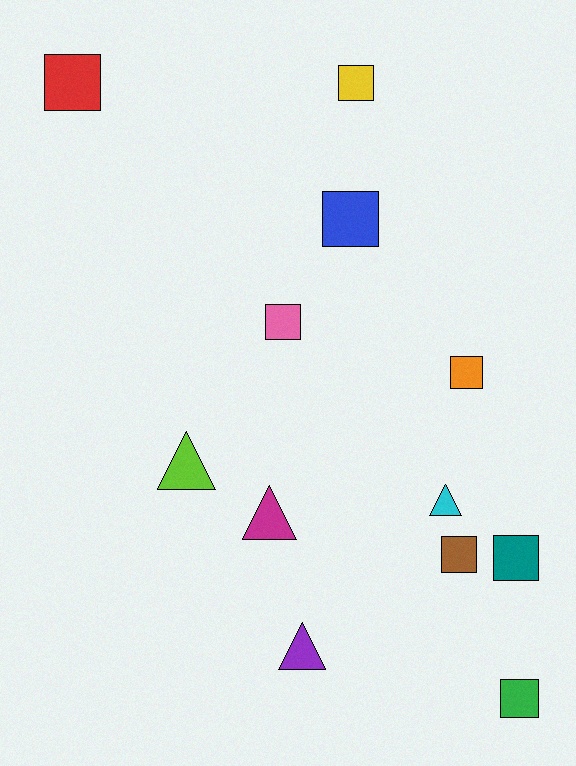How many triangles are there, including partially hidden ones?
There are 4 triangles.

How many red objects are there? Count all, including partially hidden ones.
There is 1 red object.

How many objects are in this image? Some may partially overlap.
There are 12 objects.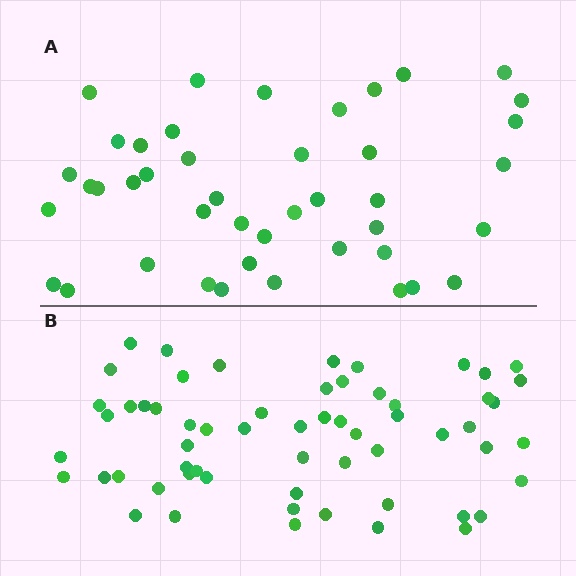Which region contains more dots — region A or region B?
Region B (the bottom region) has more dots.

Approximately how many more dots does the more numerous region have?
Region B has approximately 15 more dots than region A.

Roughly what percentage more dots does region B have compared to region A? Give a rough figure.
About 40% more.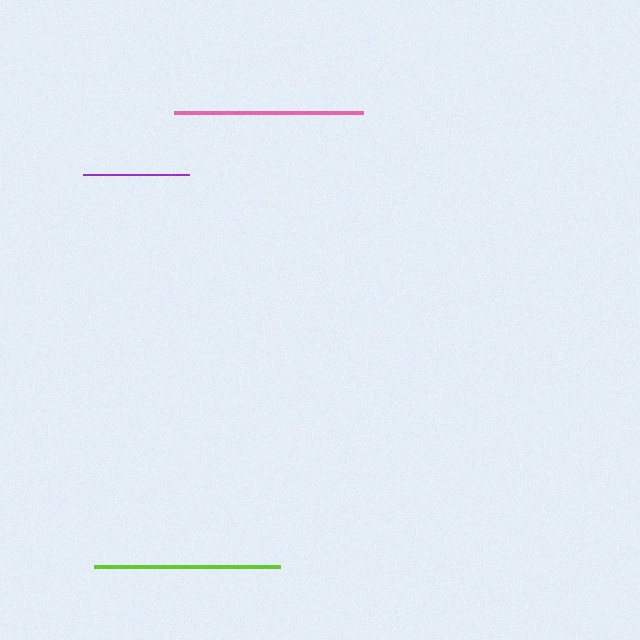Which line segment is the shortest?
The purple line is the shortest at approximately 106 pixels.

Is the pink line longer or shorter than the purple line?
The pink line is longer than the purple line.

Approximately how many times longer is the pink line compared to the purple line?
The pink line is approximately 1.8 times the length of the purple line.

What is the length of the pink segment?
The pink segment is approximately 189 pixels long.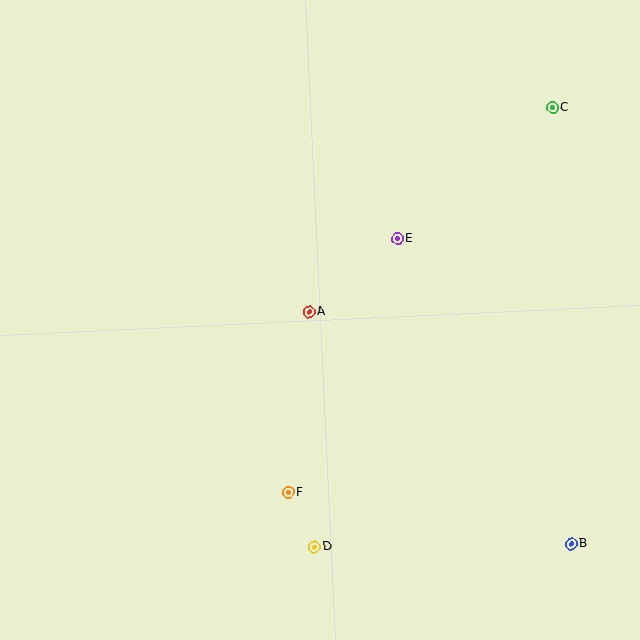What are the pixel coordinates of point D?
Point D is at (314, 547).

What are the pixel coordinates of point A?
Point A is at (309, 312).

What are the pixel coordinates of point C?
Point C is at (553, 107).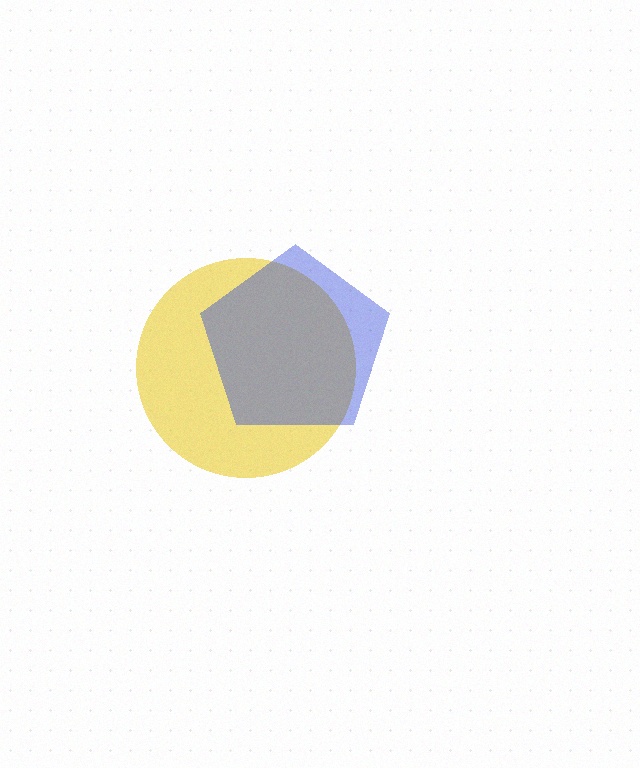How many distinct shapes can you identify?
There are 2 distinct shapes: a yellow circle, a blue pentagon.